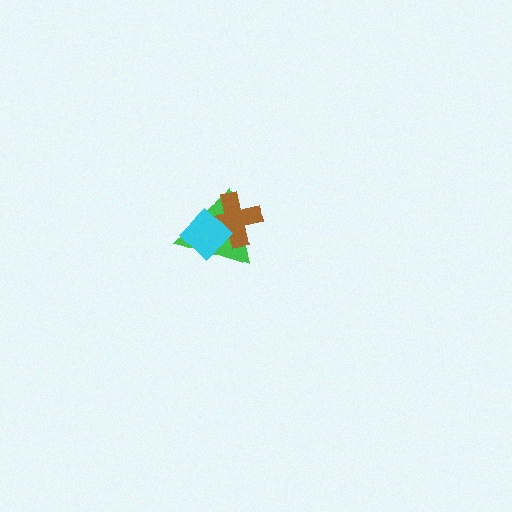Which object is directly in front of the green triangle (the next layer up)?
The brown cross is directly in front of the green triangle.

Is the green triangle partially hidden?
Yes, it is partially covered by another shape.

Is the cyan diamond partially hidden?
No, no other shape covers it.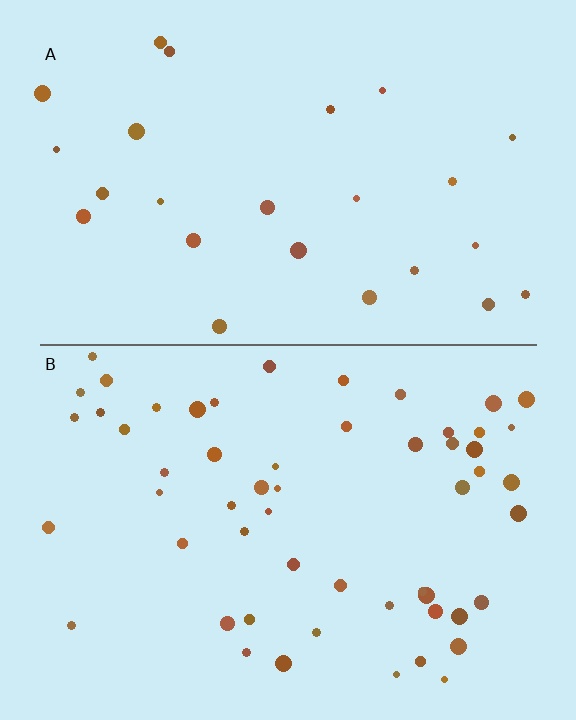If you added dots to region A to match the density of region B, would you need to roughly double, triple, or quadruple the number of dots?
Approximately double.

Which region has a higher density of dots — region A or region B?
B (the bottom).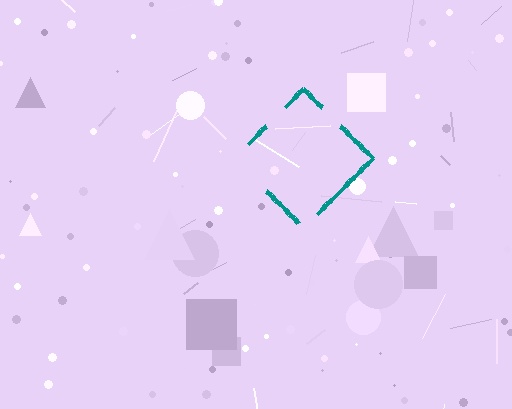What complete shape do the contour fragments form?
The contour fragments form a diamond.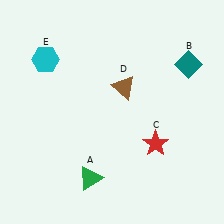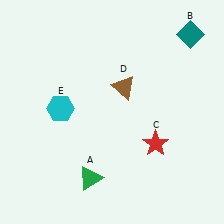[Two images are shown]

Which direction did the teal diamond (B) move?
The teal diamond (B) moved up.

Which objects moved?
The objects that moved are: the teal diamond (B), the cyan hexagon (E).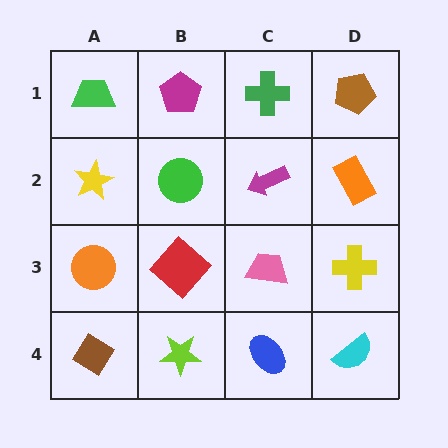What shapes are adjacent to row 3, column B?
A green circle (row 2, column B), a lime star (row 4, column B), an orange circle (row 3, column A), a pink trapezoid (row 3, column C).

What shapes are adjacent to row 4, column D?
A yellow cross (row 3, column D), a blue ellipse (row 4, column C).